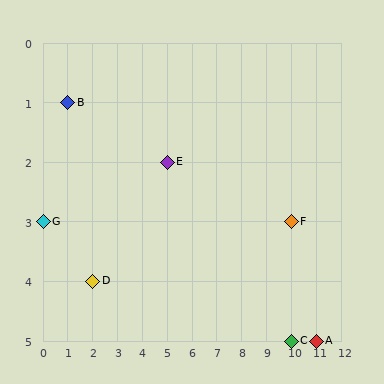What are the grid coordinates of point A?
Point A is at grid coordinates (11, 5).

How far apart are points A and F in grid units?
Points A and F are 1 column and 2 rows apart (about 2.2 grid units diagonally).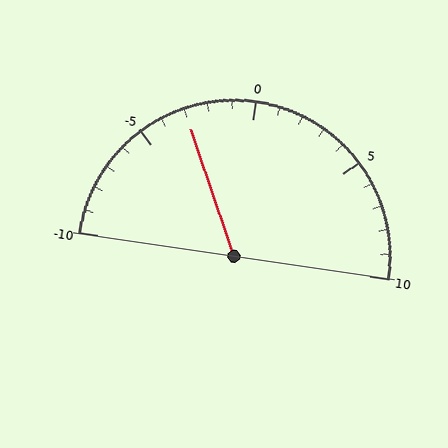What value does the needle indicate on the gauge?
The needle indicates approximately -3.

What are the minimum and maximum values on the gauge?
The gauge ranges from -10 to 10.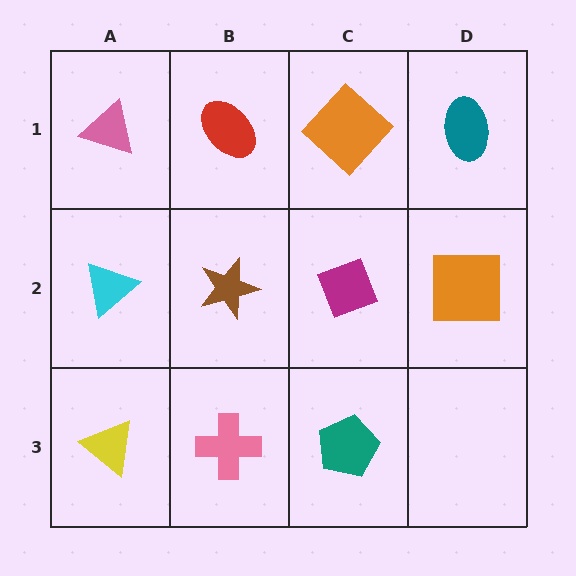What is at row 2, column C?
A magenta diamond.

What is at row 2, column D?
An orange square.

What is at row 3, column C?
A teal pentagon.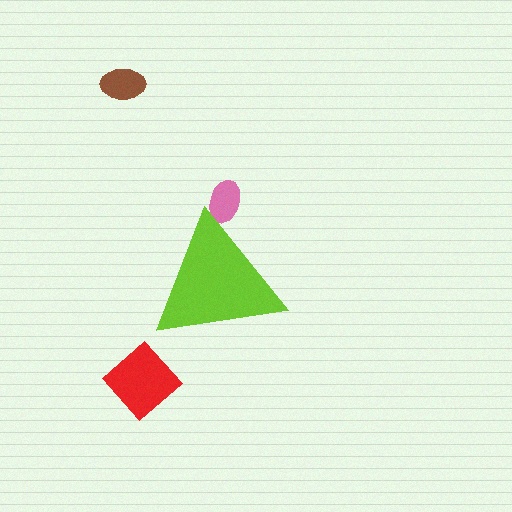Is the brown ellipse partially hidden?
No, the brown ellipse is fully visible.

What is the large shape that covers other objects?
A lime triangle.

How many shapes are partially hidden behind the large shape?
1 shape is partially hidden.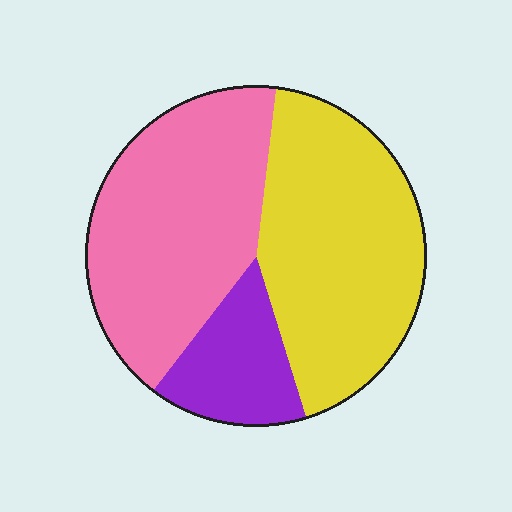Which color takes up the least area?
Purple, at roughly 15%.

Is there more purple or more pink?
Pink.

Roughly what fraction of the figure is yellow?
Yellow takes up between a quarter and a half of the figure.